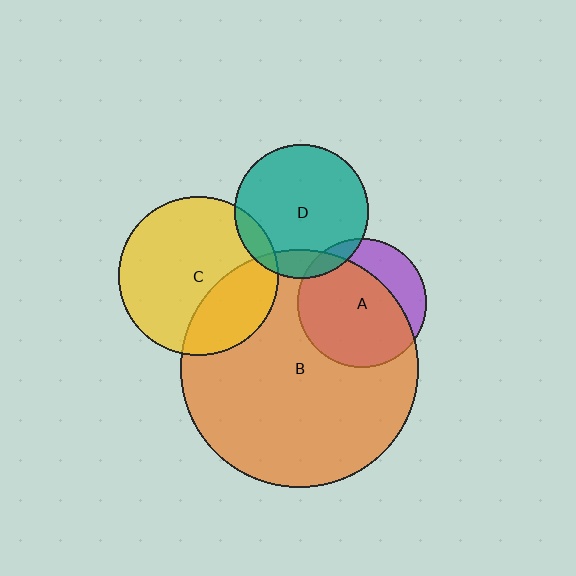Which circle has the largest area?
Circle B (orange).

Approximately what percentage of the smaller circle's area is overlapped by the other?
Approximately 15%.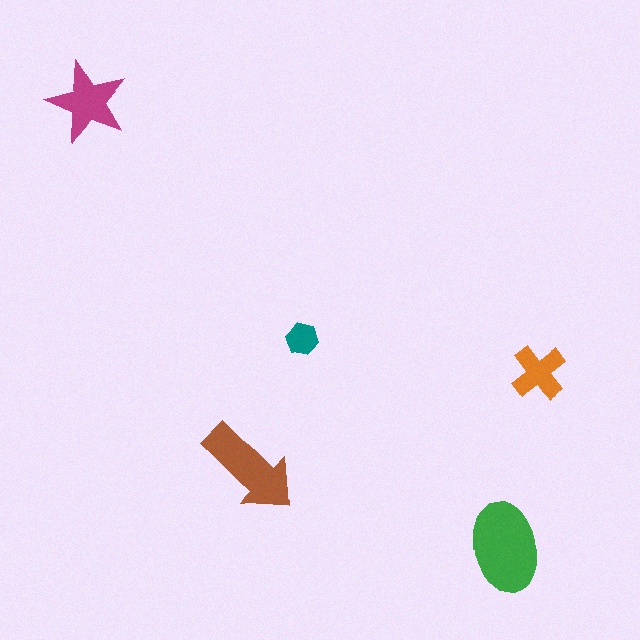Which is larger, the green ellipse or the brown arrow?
The green ellipse.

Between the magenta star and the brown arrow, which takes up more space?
The brown arrow.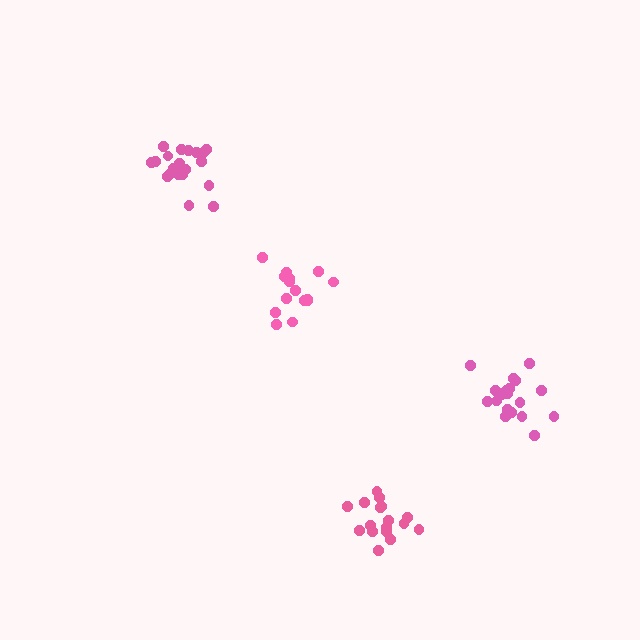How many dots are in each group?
Group 1: 15 dots, Group 2: 19 dots, Group 3: 21 dots, Group 4: 17 dots (72 total).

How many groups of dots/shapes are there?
There are 4 groups.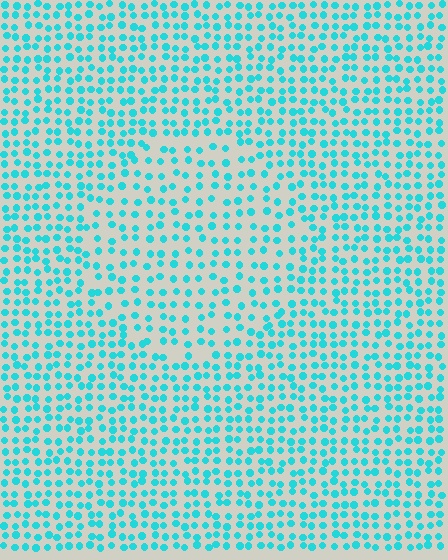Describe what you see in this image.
The image contains small cyan elements arranged at two different densities. A circle-shaped region is visible where the elements are less densely packed than the surrounding area.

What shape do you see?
I see a circle.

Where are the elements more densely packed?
The elements are more densely packed outside the circle boundary.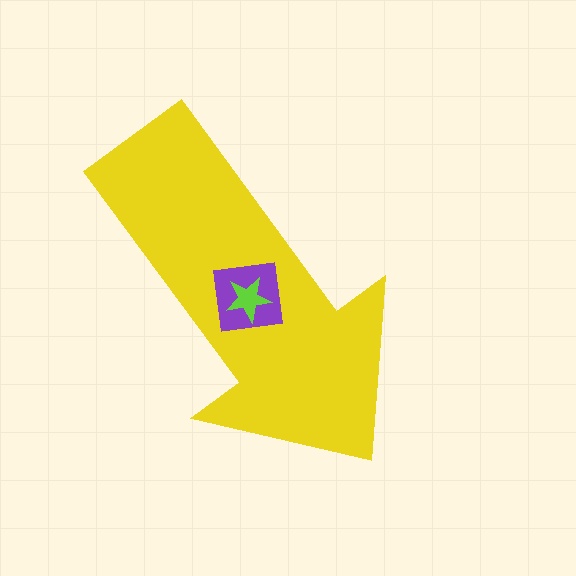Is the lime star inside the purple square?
Yes.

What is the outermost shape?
The yellow arrow.